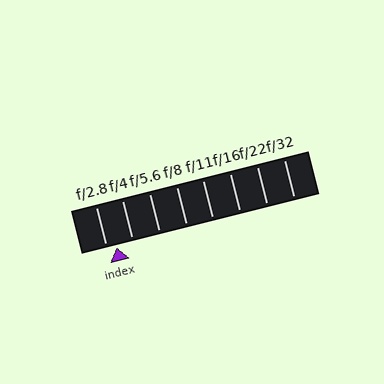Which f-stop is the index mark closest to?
The index mark is closest to f/2.8.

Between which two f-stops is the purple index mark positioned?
The index mark is between f/2.8 and f/4.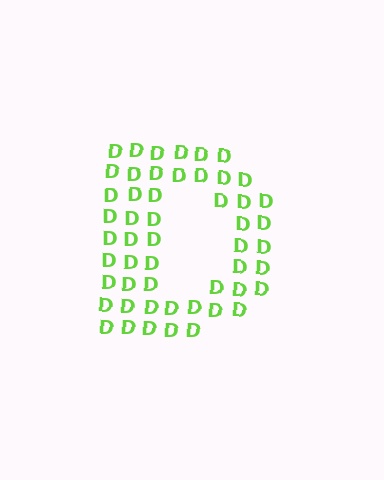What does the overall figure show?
The overall figure shows the letter D.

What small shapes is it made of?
It is made of small letter D's.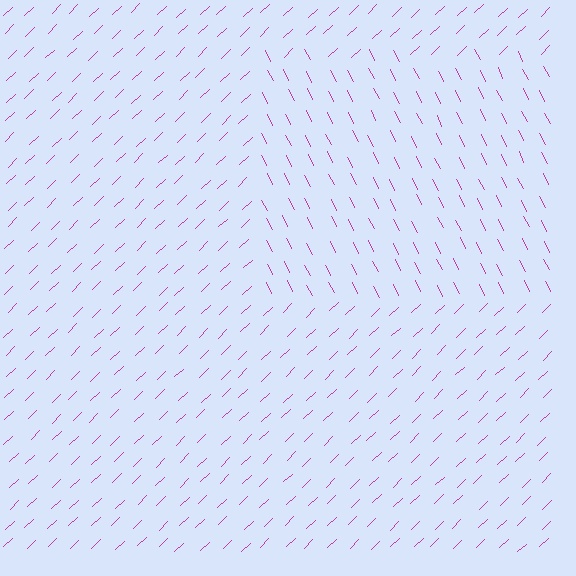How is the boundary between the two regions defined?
The boundary is defined purely by a change in line orientation (approximately 72 degrees difference). All lines are the same color and thickness.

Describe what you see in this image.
The image is filled with small magenta line segments. A rectangle region in the image has lines oriented differently from the surrounding lines, creating a visible texture boundary.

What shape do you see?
I see a rectangle.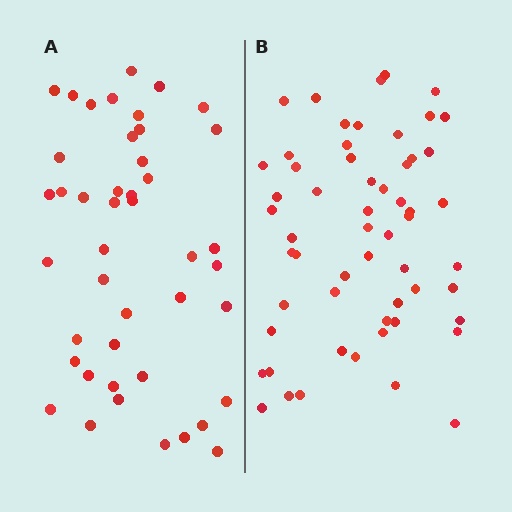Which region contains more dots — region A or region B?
Region B (the right region) has more dots.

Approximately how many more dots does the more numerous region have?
Region B has approximately 15 more dots than region A.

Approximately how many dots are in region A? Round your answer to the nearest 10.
About 40 dots. (The exact count is 44, which rounds to 40.)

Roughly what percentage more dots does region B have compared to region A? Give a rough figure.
About 30% more.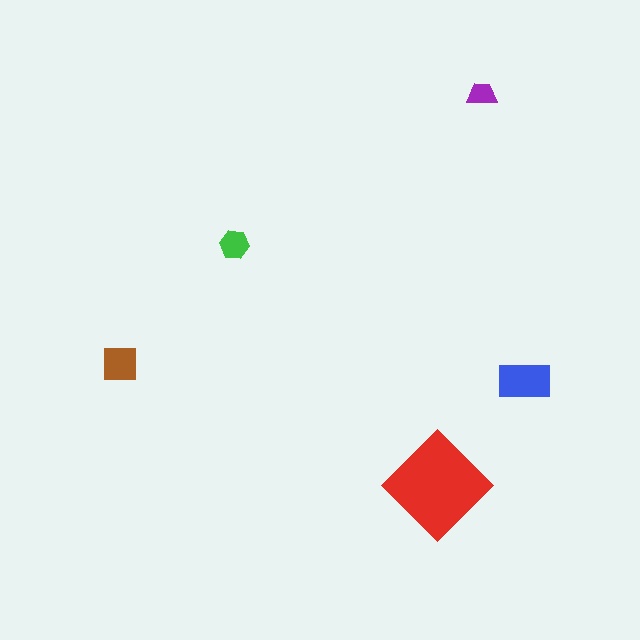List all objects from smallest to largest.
The purple trapezoid, the green hexagon, the brown square, the blue rectangle, the red diamond.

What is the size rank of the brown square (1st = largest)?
3rd.